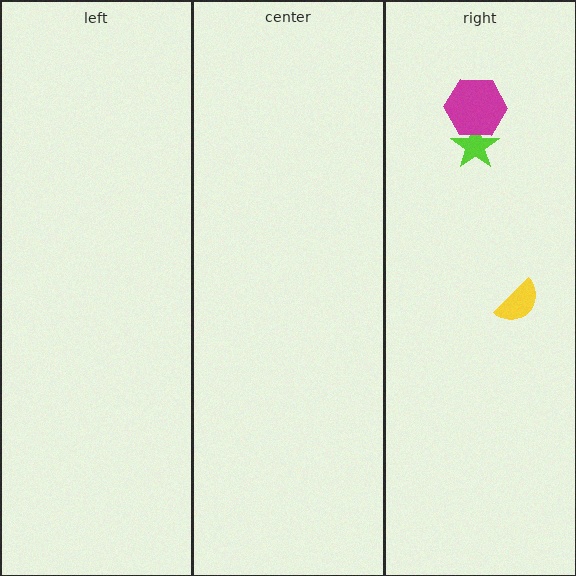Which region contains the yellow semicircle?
The right region.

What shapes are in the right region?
The yellow semicircle, the lime star, the magenta hexagon.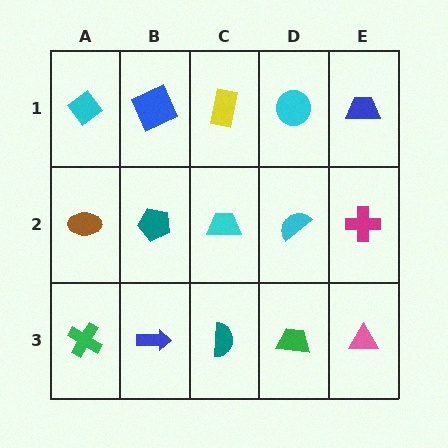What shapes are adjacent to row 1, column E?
A magenta cross (row 2, column E), a cyan circle (row 1, column D).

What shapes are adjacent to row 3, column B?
A teal pentagon (row 2, column B), a green cross (row 3, column A), a teal semicircle (row 3, column C).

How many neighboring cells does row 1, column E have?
2.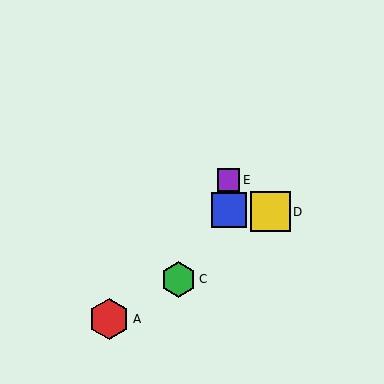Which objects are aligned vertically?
Objects B, E are aligned vertically.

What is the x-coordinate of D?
Object D is at x≈271.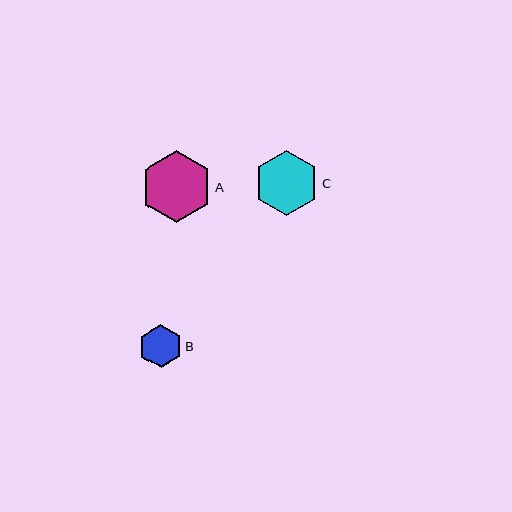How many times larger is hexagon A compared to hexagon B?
Hexagon A is approximately 1.7 times the size of hexagon B.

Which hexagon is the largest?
Hexagon A is the largest with a size of approximately 72 pixels.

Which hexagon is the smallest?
Hexagon B is the smallest with a size of approximately 43 pixels.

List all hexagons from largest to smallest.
From largest to smallest: A, C, B.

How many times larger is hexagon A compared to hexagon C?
Hexagon A is approximately 1.1 times the size of hexagon C.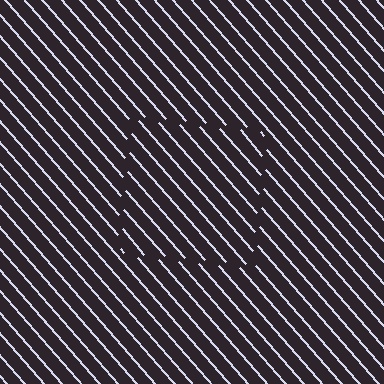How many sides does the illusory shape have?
4 sides — the line-ends trace a square.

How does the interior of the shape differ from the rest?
The interior of the shape contains the same grating, shifted by half a period — the contour is defined by the phase discontinuity where line-ends from the inner and outer gratings abut.